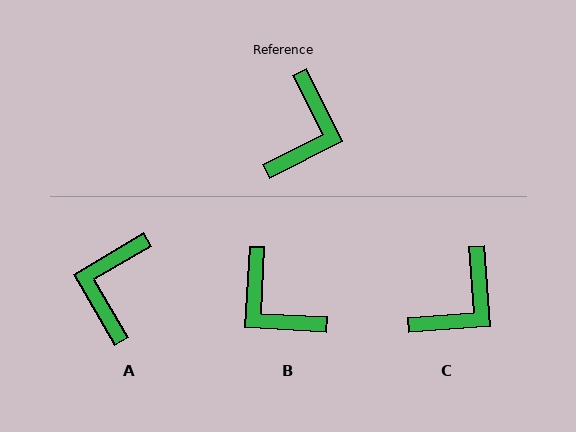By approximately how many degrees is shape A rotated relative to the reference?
Approximately 176 degrees clockwise.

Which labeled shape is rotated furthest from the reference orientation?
A, about 176 degrees away.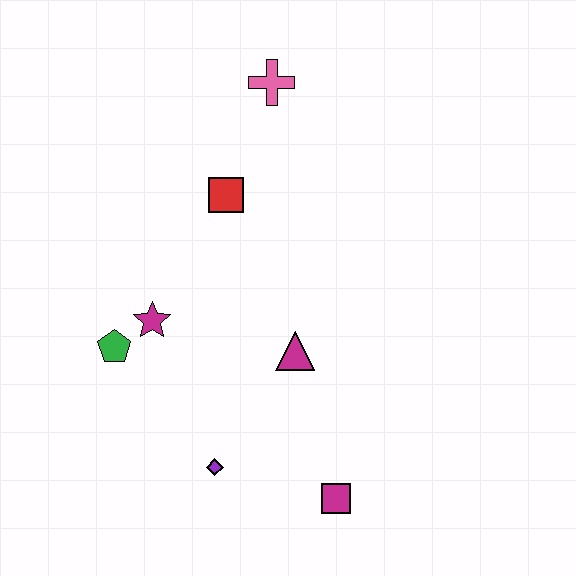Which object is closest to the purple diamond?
The magenta square is closest to the purple diamond.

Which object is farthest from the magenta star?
The pink cross is farthest from the magenta star.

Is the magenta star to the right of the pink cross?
No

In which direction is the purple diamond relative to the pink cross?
The purple diamond is below the pink cross.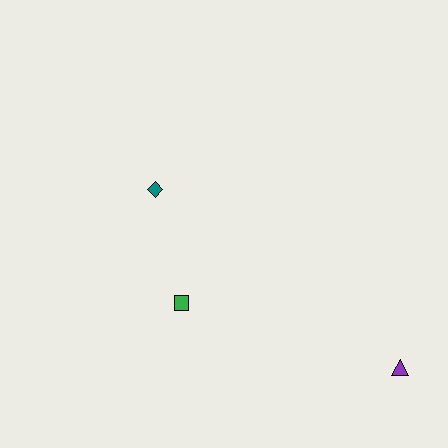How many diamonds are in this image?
There is 1 diamond.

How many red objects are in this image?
There are no red objects.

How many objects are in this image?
There are 3 objects.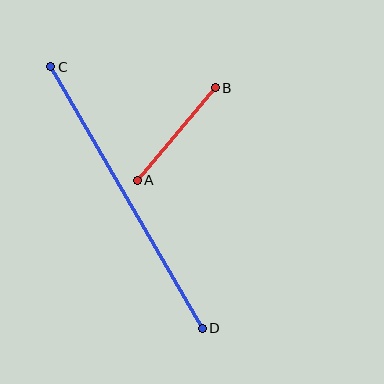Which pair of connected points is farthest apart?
Points C and D are farthest apart.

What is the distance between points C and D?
The distance is approximately 302 pixels.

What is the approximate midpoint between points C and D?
The midpoint is at approximately (126, 198) pixels.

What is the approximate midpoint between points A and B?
The midpoint is at approximately (176, 134) pixels.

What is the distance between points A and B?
The distance is approximately 121 pixels.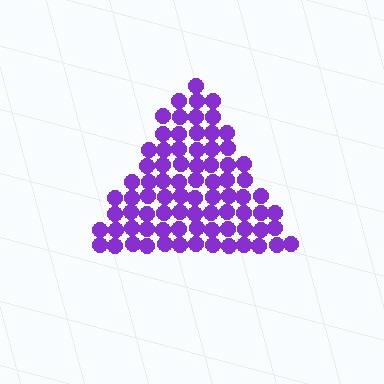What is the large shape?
The large shape is a triangle.